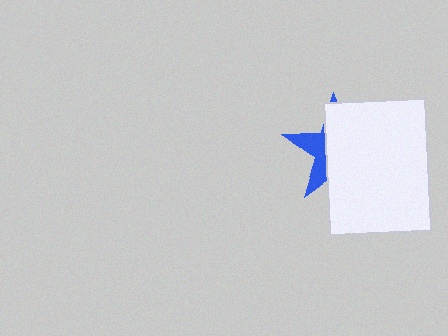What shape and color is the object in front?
The object in front is a white rectangle.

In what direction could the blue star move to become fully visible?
The blue star could move left. That would shift it out from behind the white rectangle entirely.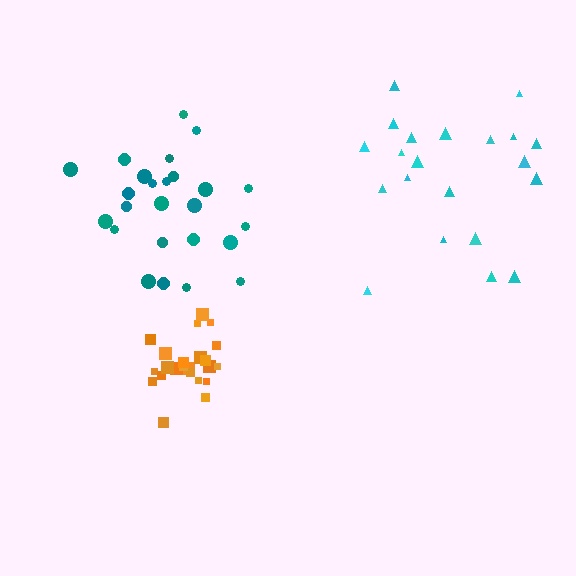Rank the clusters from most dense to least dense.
orange, teal, cyan.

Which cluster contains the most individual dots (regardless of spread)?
Teal (25).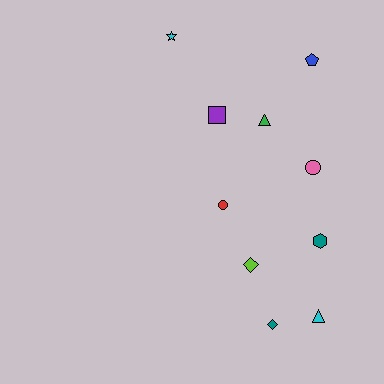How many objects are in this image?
There are 10 objects.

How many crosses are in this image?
There are no crosses.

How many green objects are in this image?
There is 1 green object.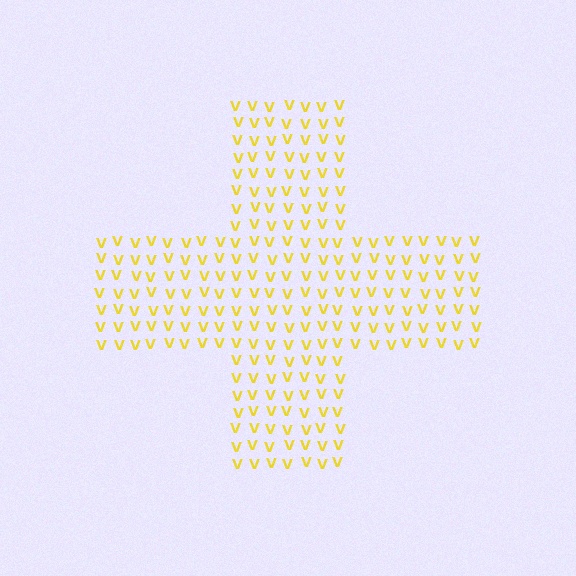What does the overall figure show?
The overall figure shows a cross.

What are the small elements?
The small elements are letter V's.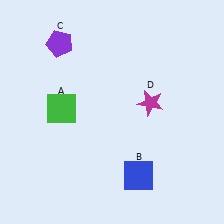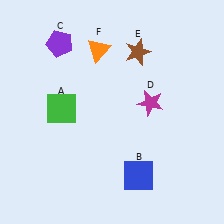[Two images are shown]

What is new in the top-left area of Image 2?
An orange triangle (F) was added in the top-left area of Image 2.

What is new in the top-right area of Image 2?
A brown star (E) was added in the top-right area of Image 2.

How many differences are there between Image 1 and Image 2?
There are 2 differences between the two images.